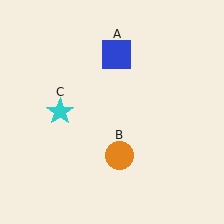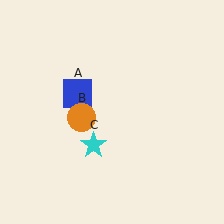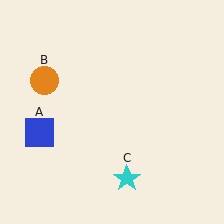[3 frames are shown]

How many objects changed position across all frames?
3 objects changed position: blue square (object A), orange circle (object B), cyan star (object C).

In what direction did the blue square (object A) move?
The blue square (object A) moved down and to the left.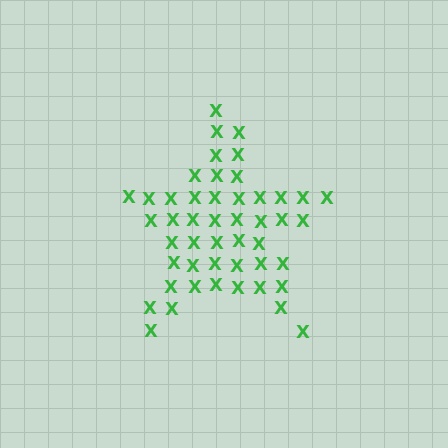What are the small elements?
The small elements are letter X's.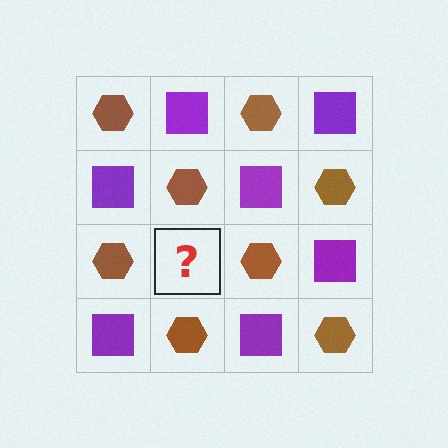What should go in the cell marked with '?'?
The missing cell should contain a purple square.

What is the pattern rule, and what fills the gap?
The rule is that it alternates brown hexagon and purple square in a checkerboard pattern. The gap should be filled with a purple square.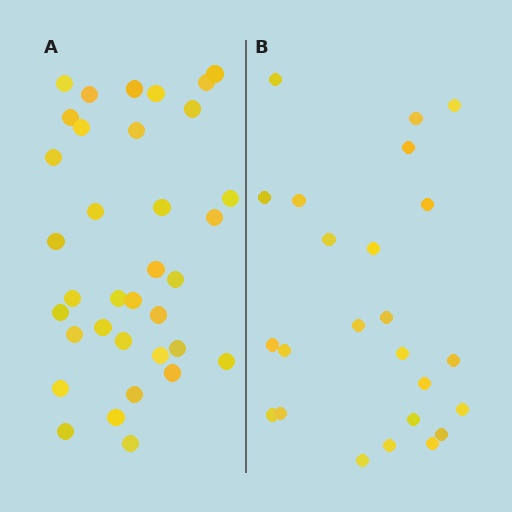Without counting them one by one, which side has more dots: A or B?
Region A (the left region) has more dots.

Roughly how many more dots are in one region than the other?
Region A has roughly 12 or so more dots than region B.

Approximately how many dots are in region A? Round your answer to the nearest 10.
About 40 dots. (The exact count is 35, which rounds to 40.)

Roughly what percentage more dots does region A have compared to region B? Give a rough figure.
About 45% more.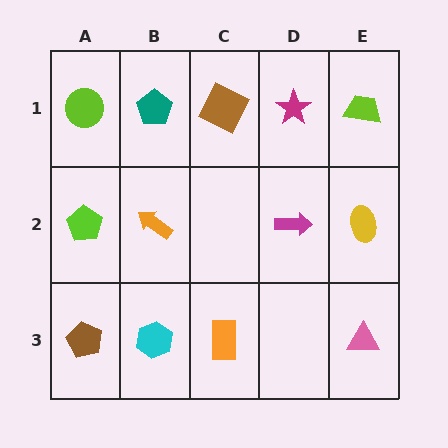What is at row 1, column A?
A lime circle.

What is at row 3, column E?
A pink triangle.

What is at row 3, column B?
A cyan hexagon.